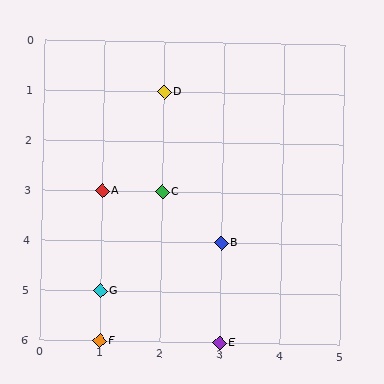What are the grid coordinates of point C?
Point C is at grid coordinates (2, 3).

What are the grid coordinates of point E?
Point E is at grid coordinates (3, 6).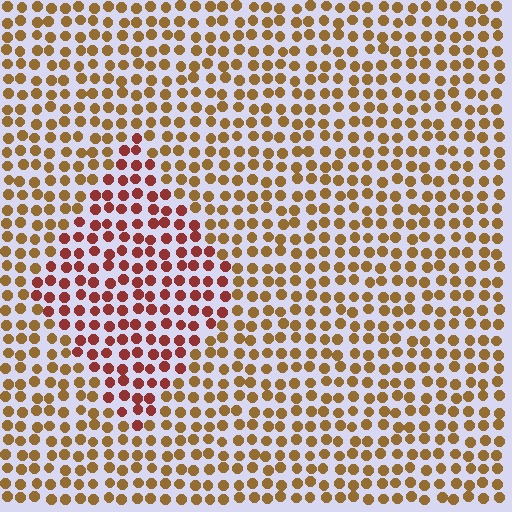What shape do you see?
I see a diamond.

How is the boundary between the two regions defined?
The boundary is defined purely by a slight shift in hue (about 37 degrees). Spacing, size, and orientation are identical on both sides.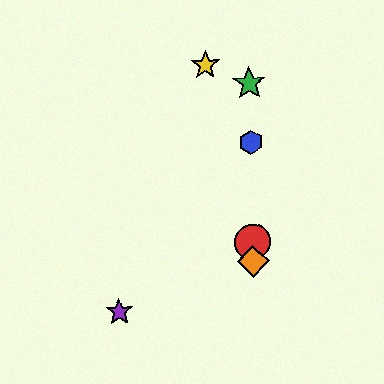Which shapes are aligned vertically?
The red circle, the blue hexagon, the green star, the orange diamond are aligned vertically.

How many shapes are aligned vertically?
4 shapes (the red circle, the blue hexagon, the green star, the orange diamond) are aligned vertically.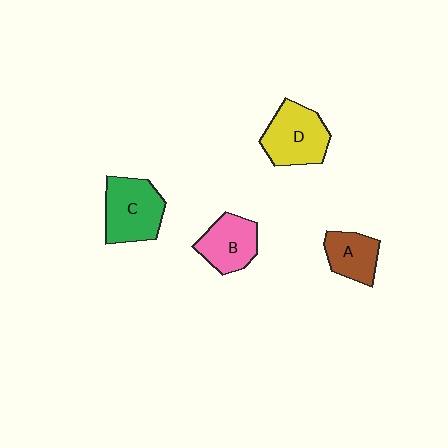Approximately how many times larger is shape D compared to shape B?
Approximately 1.2 times.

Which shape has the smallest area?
Shape A (brown).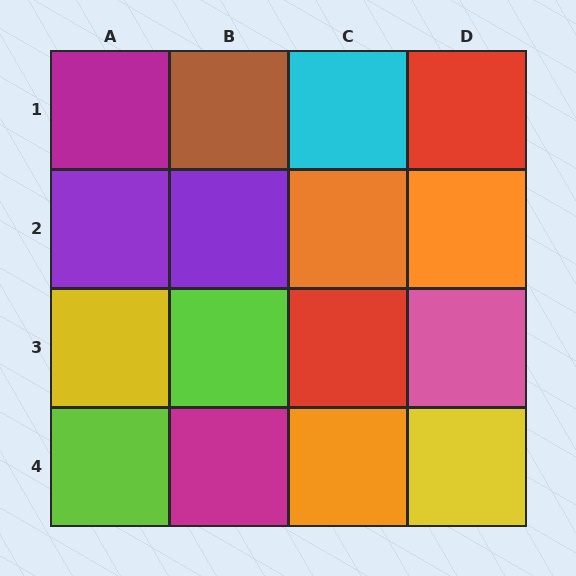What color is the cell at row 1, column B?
Brown.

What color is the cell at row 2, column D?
Orange.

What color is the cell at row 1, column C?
Cyan.